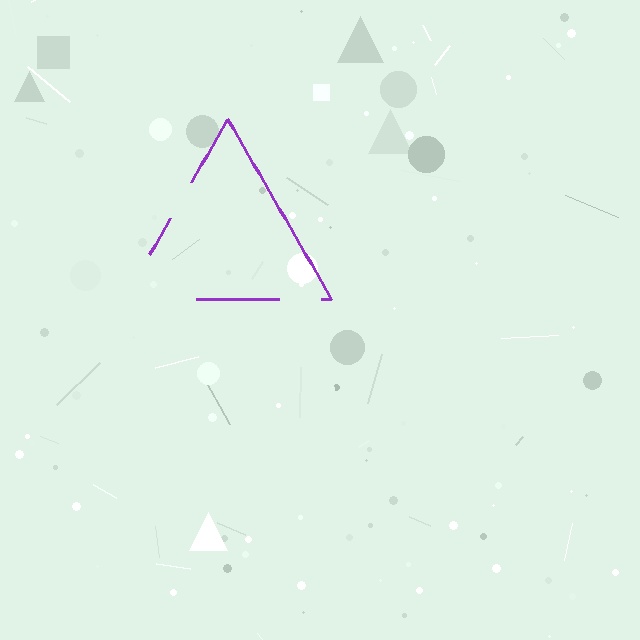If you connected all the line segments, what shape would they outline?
They would outline a triangle.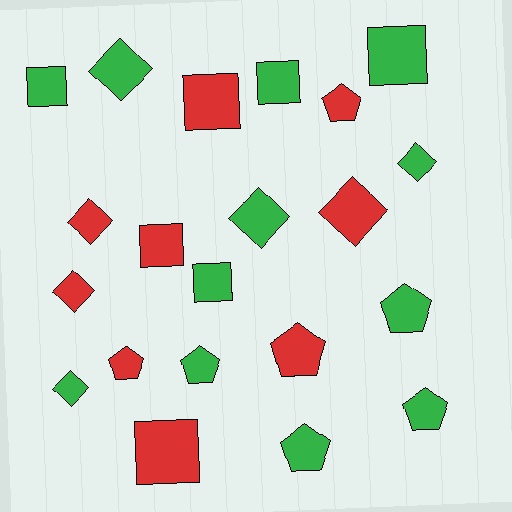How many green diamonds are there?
There are 4 green diamonds.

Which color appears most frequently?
Green, with 12 objects.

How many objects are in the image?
There are 21 objects.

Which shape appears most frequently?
Square, with 7 objects.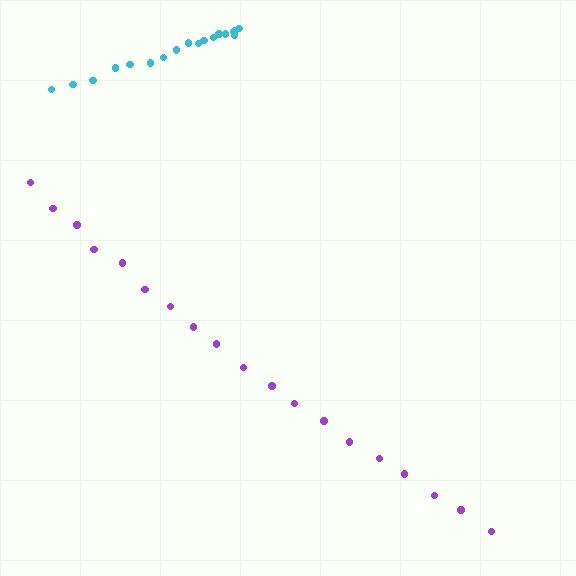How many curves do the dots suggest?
There are 2 distinct paths.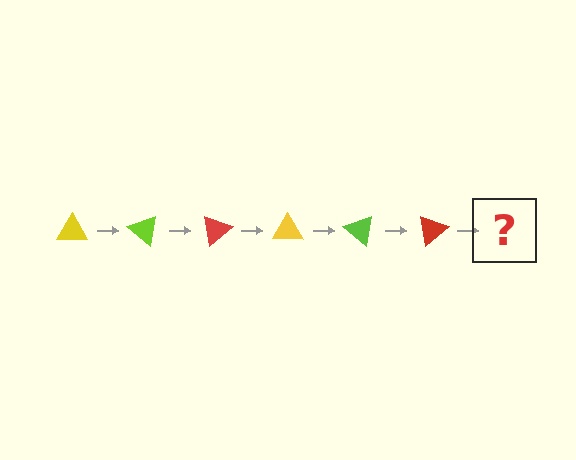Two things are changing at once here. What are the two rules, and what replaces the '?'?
The two rules are that it rotates 40 degrees each step and the color cycles through yellow, lime, and red. The '?' should be a yellow triangle, rotated 240 degrees from the start.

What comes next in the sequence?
The next element should be a yellow triangle, rotated 240 degrees from the start.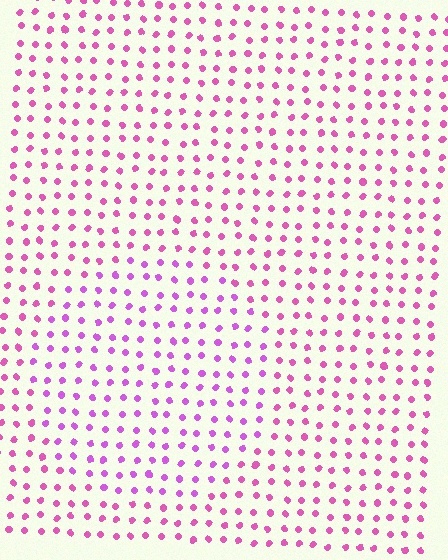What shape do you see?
I see a circle.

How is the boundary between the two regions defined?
The boundary is defined purely by a slight shift in hue (about 25 degrees). Spacing, size, and orientation are identical on both sides.